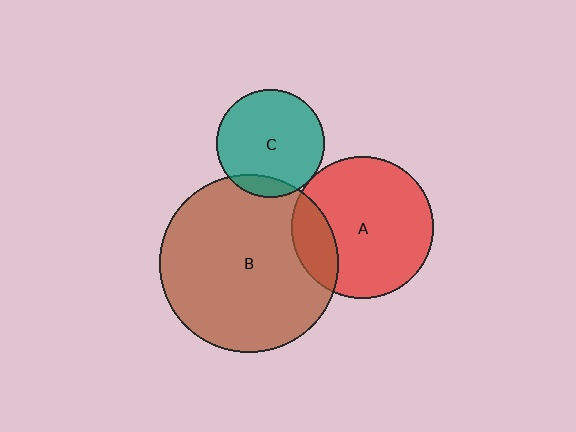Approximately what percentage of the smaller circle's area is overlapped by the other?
Approximately 20%.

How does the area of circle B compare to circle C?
Approximately 2.7 times.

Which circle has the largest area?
Circle B (brown).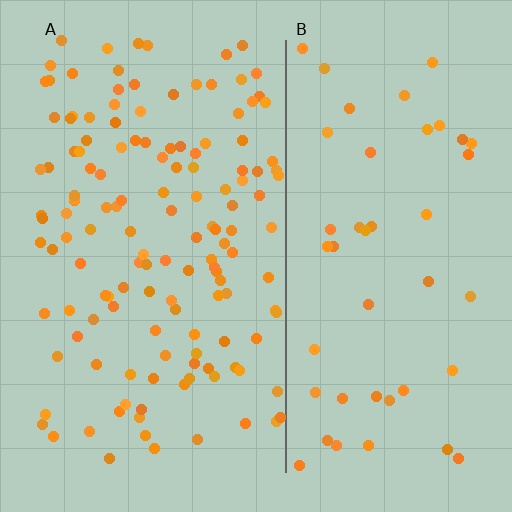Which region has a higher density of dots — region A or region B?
A (the left).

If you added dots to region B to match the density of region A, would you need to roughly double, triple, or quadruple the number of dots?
Approximately triple.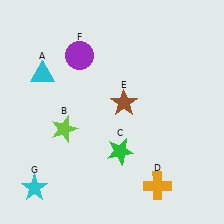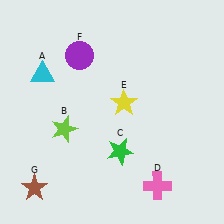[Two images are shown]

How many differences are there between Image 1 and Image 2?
There are 3 differences between the two images.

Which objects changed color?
D changed from orange to pink. E changed from brown to yellow. G changed from cyan to brown.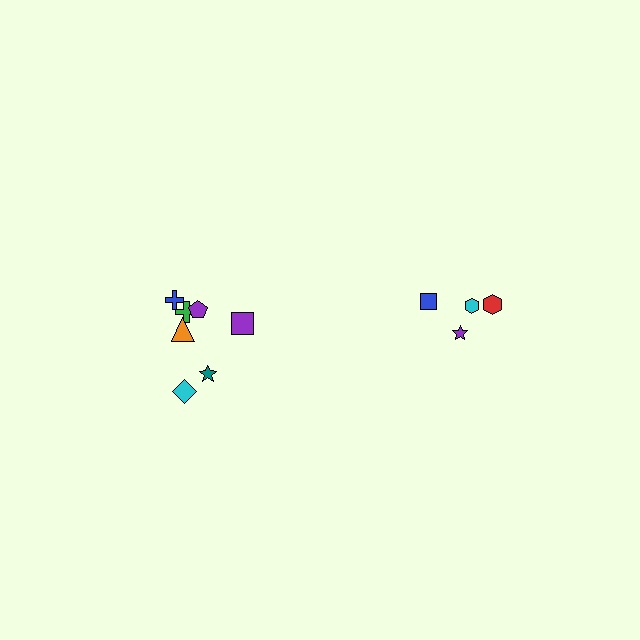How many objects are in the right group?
There are 4 objects.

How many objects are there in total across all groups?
There are 11 objects.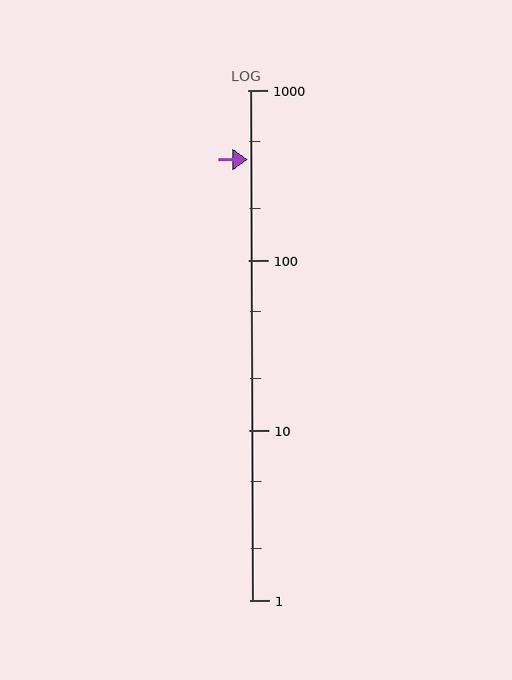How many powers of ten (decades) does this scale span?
The scale spans 3 decades, from 1 to 1000.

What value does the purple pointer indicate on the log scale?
The pointer indicates approximately 390.